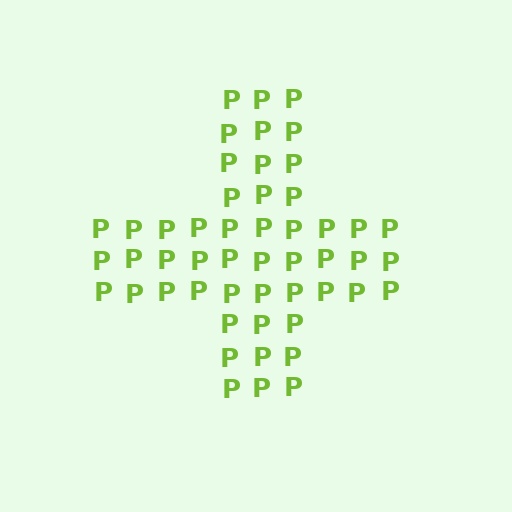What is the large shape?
The large shape is a cross.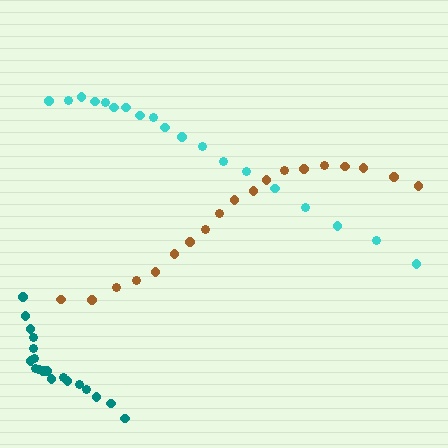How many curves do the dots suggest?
There are 3 distinct paths.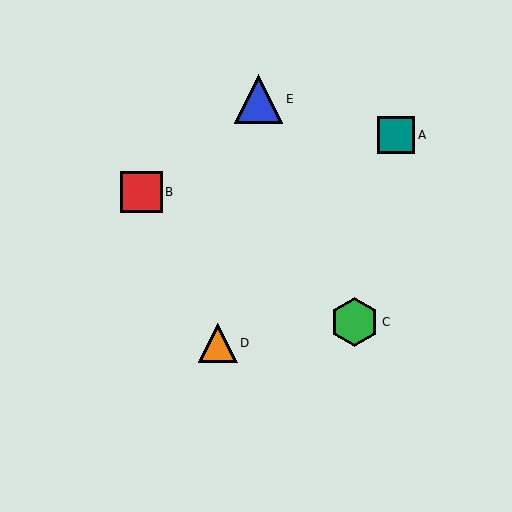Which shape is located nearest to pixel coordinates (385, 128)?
The teal square (labeled A) at (396, 135) is nearest to that location.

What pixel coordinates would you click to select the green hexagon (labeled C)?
Click at (355, 322) to select the green hexagon C.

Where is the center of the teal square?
The center of the teal square is at (396, 135).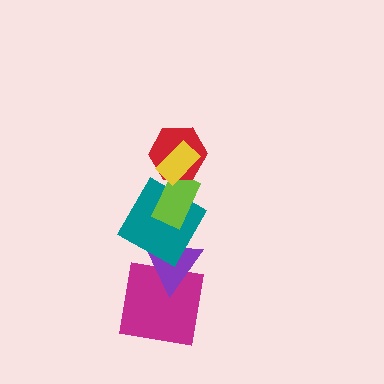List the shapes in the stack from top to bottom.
From top to bottom: the yellow rectangle, the red hexagon, the lime rectangle, the teal square, the purple triangle, the magenta square.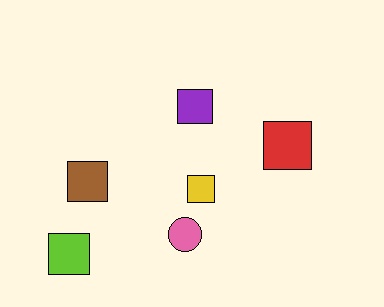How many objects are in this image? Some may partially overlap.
There are 6 objects.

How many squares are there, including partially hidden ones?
There are 5 squares.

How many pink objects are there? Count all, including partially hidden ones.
There is 1 pink object.